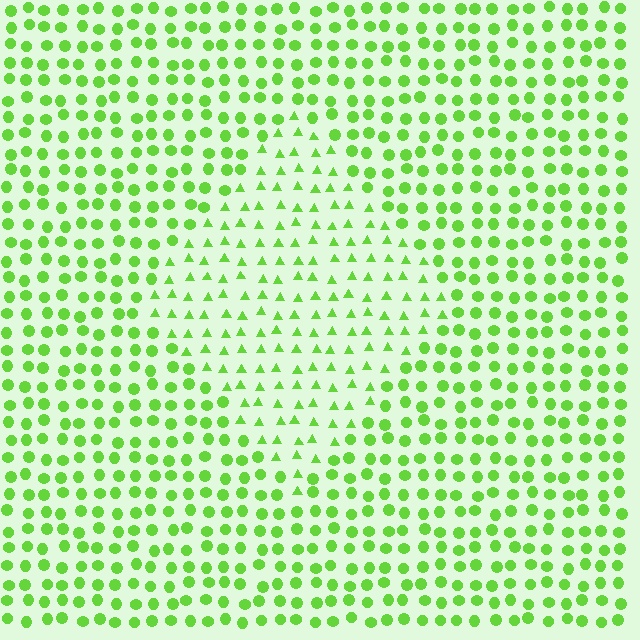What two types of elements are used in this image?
The image uses triangles inside the diamond region and circles outside it.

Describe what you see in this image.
The image is filled with small lime elements arranged in a uniform grid. A diamond-shaped region contains triangles, while the surrounding area contains circles. The boundary is defined purely by the change in element shape.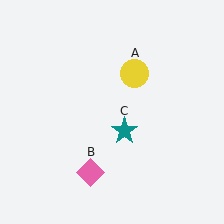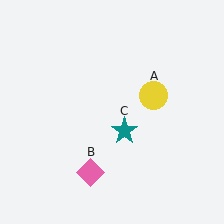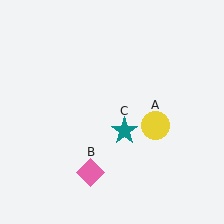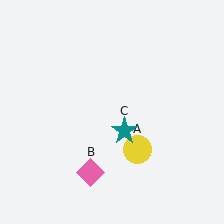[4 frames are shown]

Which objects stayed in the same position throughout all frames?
Pink diamond (object B) and teal star (object C) remained stationary.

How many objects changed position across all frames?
1 object changed position: yellow circle (object A).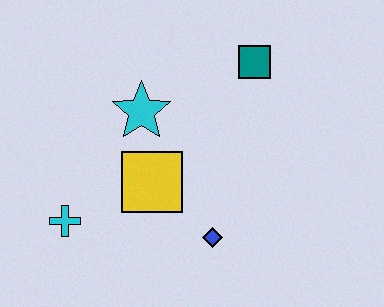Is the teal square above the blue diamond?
Yes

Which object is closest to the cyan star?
The yellow square is closest to the cyan star.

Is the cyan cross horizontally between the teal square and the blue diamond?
No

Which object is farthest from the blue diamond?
The teal square is farthest from the blue diamond.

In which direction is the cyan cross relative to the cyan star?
The cyan cross is below the cyan star.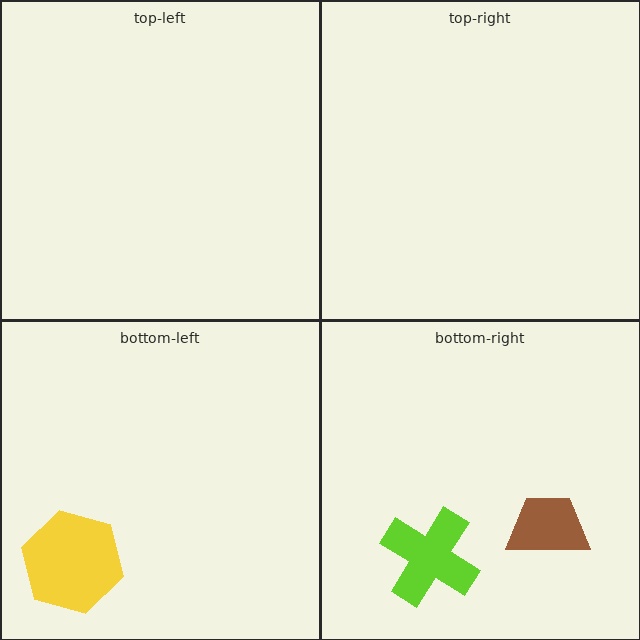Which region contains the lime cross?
The bottom-right region.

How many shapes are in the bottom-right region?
2.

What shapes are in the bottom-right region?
The lime cross, the brown trapezoid.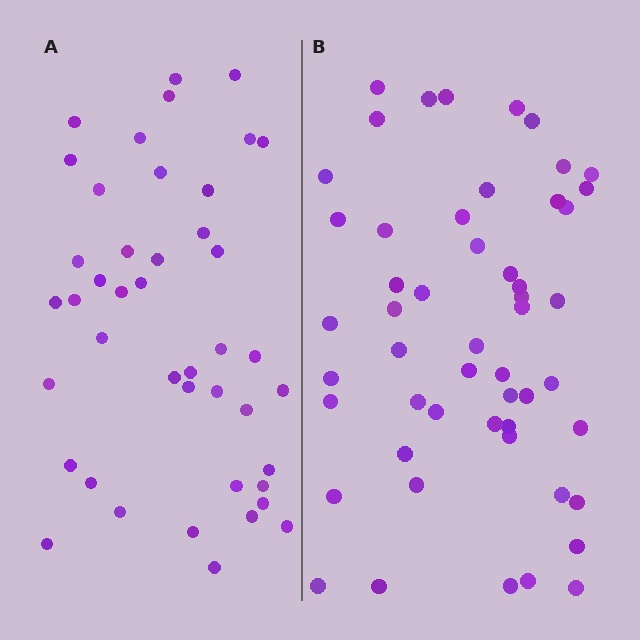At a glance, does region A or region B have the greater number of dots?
Region B (the right region) has more dots.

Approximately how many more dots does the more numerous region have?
Region B has roughly 8 or so more dots than region A.